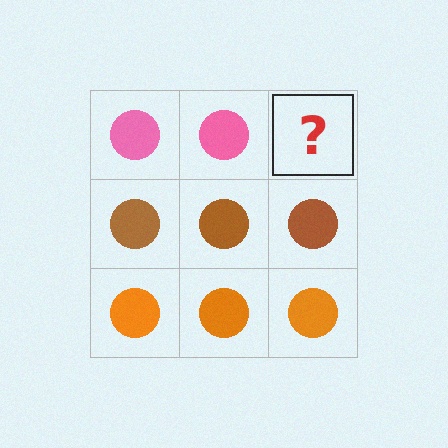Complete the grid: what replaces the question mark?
The question mark should be replaced with a pink circle.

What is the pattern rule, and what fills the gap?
The rule is that each row has a consistent color. The gap should be filled with a pink circle.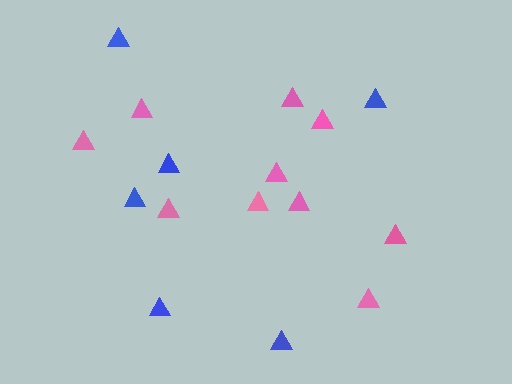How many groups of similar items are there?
There are 2 groups: one group of pink triangles (10) and one group of blue triangles (6).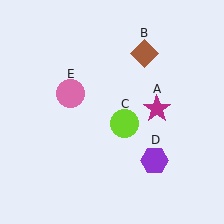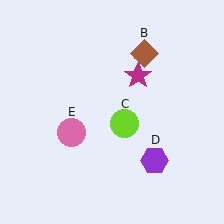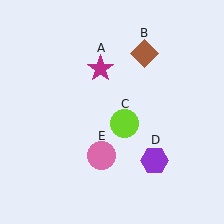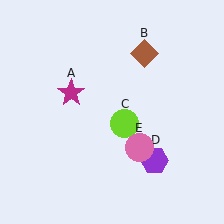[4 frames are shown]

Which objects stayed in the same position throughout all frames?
Brown diamond (object B) and lime circle (object C) and purple hexagon (object D) remained stationary.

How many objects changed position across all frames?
2 objects changed position: magenta star (object A), pink circle (object E).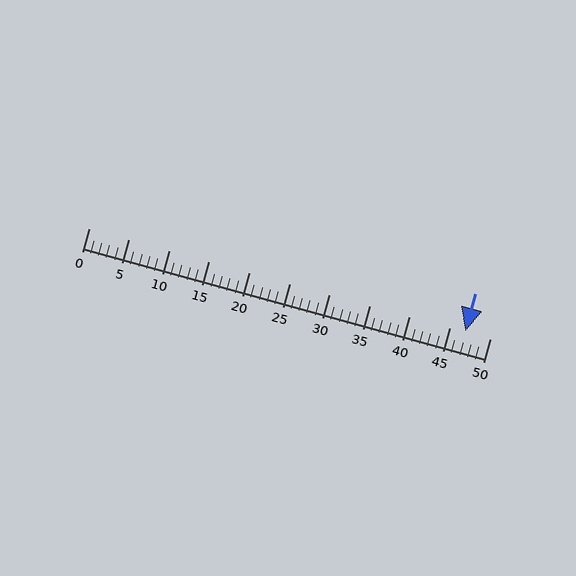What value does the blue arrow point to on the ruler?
The blue arrow points to approximately 47.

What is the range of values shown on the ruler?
The ruler shows values from 0 to 50.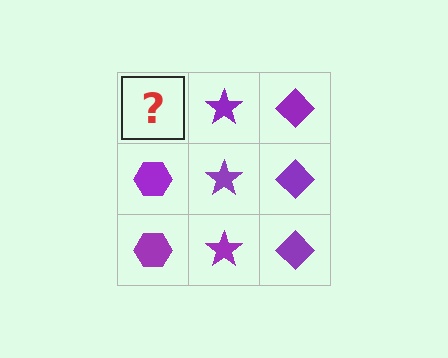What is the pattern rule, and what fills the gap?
The rule is that each column has a consistent shape. The gap should be filled with a purple hexagon.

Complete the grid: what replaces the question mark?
The question mark should be replaced with a purple hexagon.